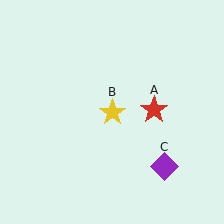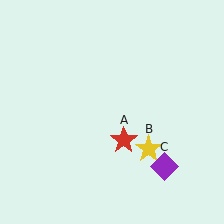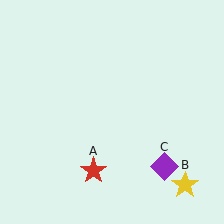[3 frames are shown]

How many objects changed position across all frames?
2 objects changed position: red star (object A), yellow star (object B).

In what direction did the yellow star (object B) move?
The yellow star (object B) moved down and to the right.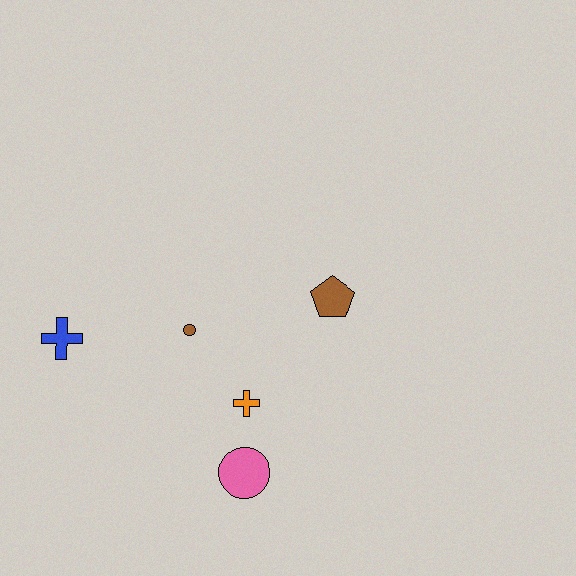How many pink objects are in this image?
There is 1 pink object.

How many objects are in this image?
There are 5 objects.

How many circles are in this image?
There are 2 circles.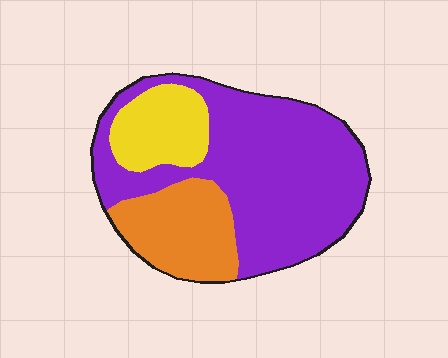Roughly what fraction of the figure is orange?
Orange takes up about one fifth (1/5) of the figure.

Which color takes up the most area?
Purple, at roughly 60%.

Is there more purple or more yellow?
Purple.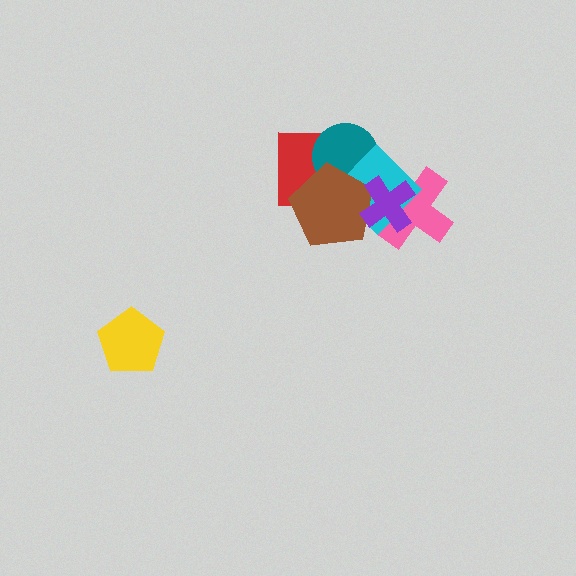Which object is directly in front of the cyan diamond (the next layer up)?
The brown pentagon is directly in front of the cyan diamond.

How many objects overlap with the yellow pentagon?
0 objects overlap with the yellow pentagon.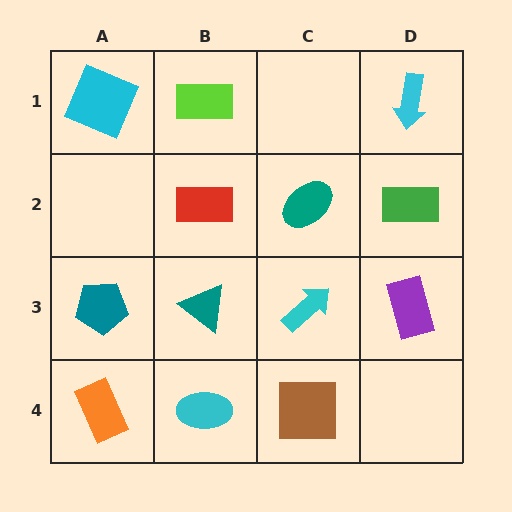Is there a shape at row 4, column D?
No, that cell is empty.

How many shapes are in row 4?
3 shapes.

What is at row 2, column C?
A teal ellipse.